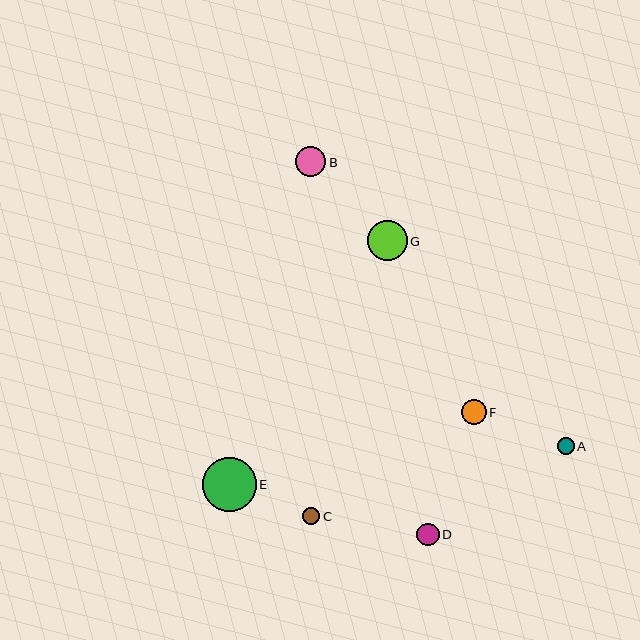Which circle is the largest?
Circle E is the largest with a size of approximately 54 pixels.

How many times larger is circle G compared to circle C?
Circle G is approximately 2.3 times the size of circle C.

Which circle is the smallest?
Circle A is the smallest with a size of approximately 17 pixels.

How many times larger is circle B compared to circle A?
Circle B is approximately 1.8 times the size of circle A.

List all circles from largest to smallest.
From largest to smallest: E, G, B, F, D, C, A.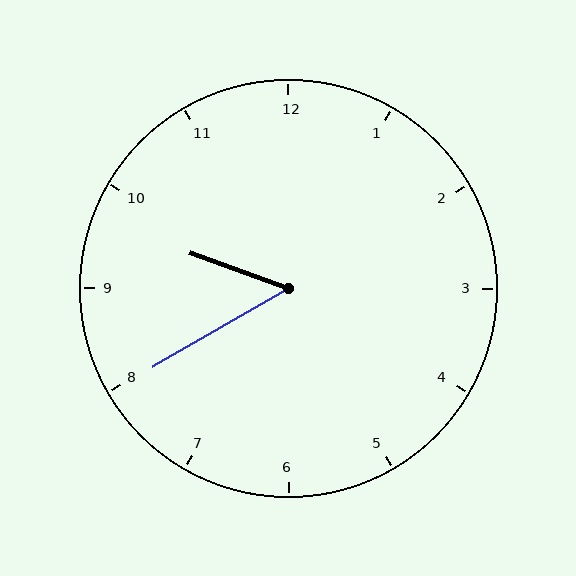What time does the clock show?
9:40.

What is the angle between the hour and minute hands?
Approximately 50 degrees.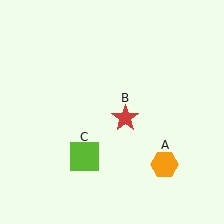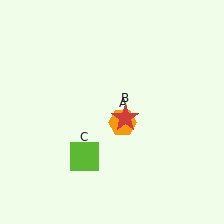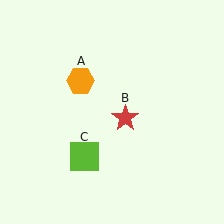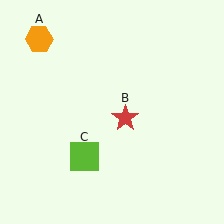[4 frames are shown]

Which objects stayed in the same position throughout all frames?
Red star (object B) and lime square (object C) remained stationary.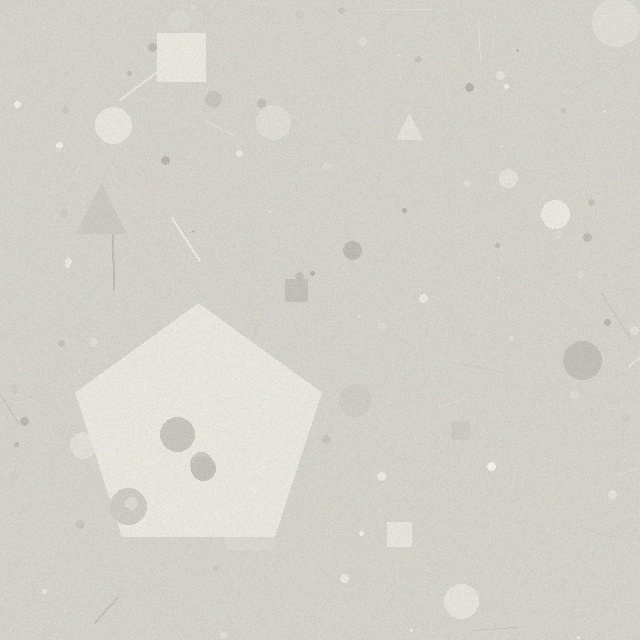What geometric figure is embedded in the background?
A pentagon is embedded in the background.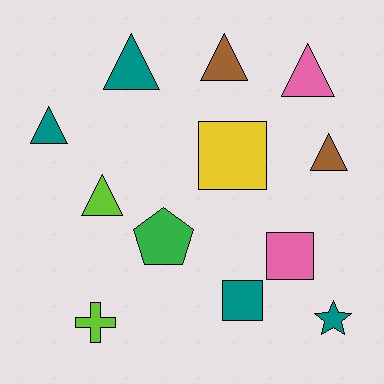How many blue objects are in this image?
There are no blue objects.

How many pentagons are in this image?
There is 1 pentagon.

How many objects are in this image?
There are 12 objects.